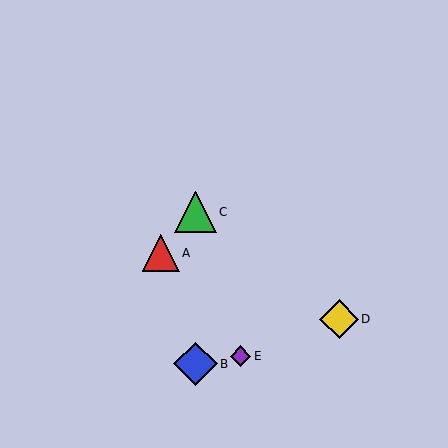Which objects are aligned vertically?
Objects B, C are aligned vertically.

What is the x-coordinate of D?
Object D is at x≈339.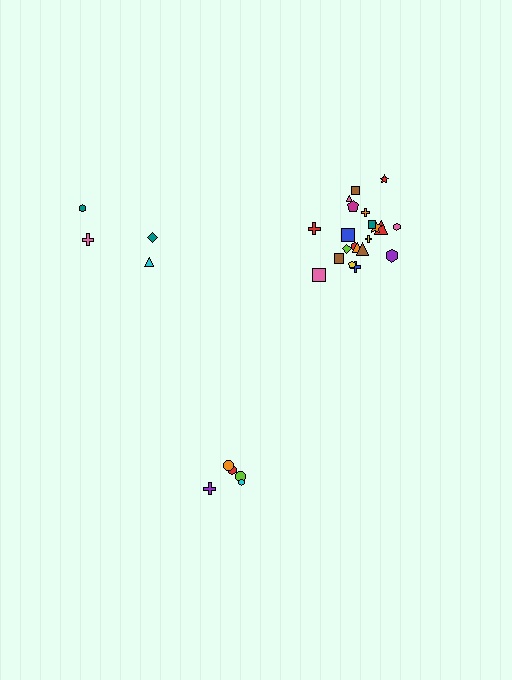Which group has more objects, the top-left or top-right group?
The top-right group.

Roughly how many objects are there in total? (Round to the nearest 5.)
Roughly 30 objects in total.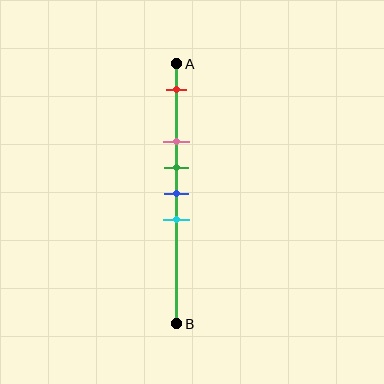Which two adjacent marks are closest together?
The green and blue marks are the closest adjacent pair.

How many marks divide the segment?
There are 5 marks dividing the segment.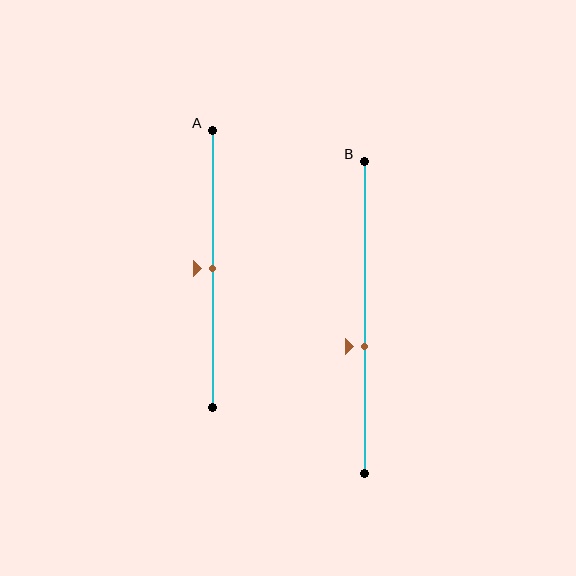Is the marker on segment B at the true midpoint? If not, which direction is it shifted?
No, the marker on segment B is shifted downward by about 9% of the segment length.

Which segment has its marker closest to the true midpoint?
Segment A has its marker closest to the true midpoint.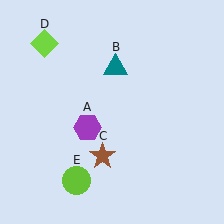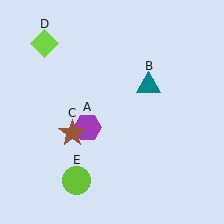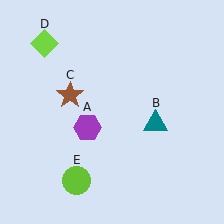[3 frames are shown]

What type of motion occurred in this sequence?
The teal triangle (object B), brown star (object C) rotated clockwise around the center of the scene.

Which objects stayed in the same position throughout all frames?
Purple hexagon (object A) and lime diamond (object D) and lime circle (object E) remained stationary.